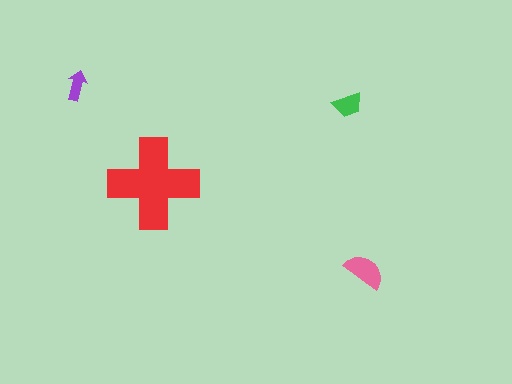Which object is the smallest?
The purple arrow.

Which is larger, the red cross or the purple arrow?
The red cross.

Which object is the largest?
The red cross.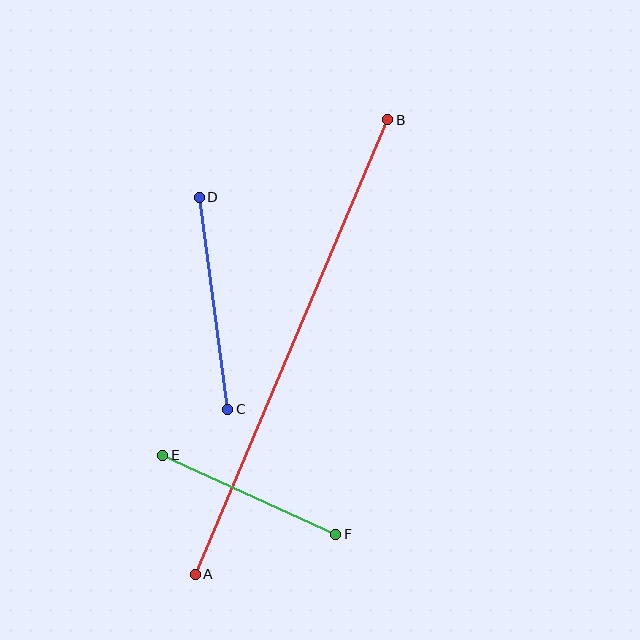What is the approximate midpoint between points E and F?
The midpoint is at approximately (249, 495) pixels.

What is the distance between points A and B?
The distance is approximately 493 pixels.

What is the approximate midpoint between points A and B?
The midpoint is at approximately (292, 347) pixels.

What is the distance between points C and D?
The distance is approximately 214 pixels.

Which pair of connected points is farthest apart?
Points A and B are farthest apart.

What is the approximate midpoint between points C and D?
The midpoint is at approximately (214, 303) pixels.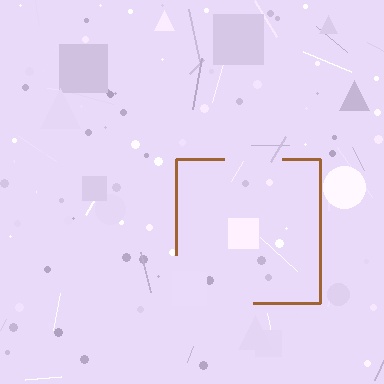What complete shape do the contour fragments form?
The contour fragments form a square.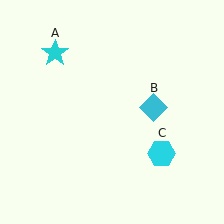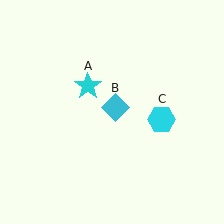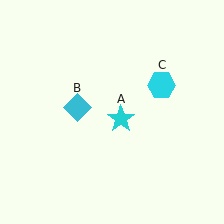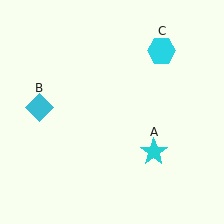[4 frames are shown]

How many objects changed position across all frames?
3 objects changed position: cyan star (object A), cyan diamond (object B), cyan hexagon (object C).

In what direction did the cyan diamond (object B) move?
The cyan diamond (object B) moved left.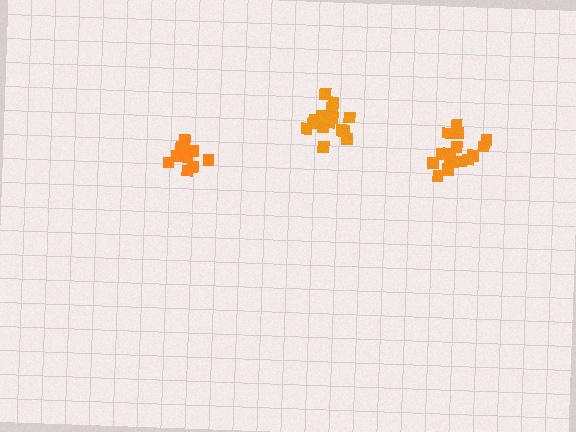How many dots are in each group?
Group 1: 16 dots, Group 2: 11 dots, Group 3: 15 dots (42 total).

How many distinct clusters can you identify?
There are 3 distinct clusters.